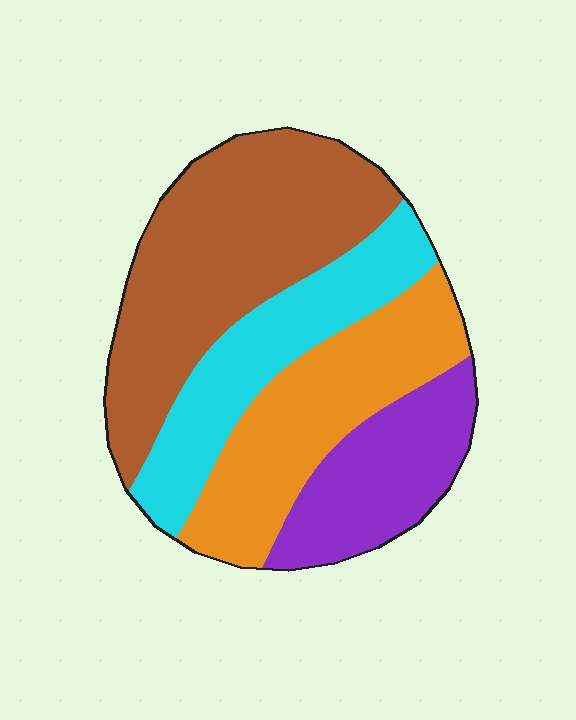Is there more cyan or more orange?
Orange.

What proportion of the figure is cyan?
Cyan takes up about one fifth (1/5) of the figure.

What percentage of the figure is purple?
Purple covers around 20% of the figure.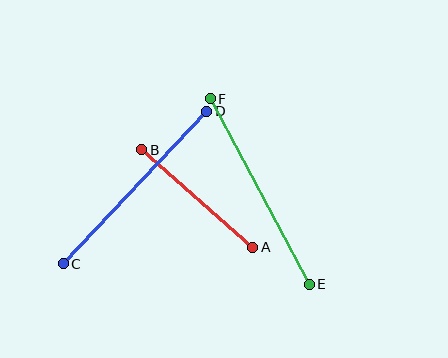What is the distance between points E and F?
The distance is approximately 210 pixels.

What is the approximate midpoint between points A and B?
The midpoint is at approximately (197, 198) pixels.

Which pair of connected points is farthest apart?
Points E and F are farthest apart.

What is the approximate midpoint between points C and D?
The midpoint is at approximately (135, 188) pixels.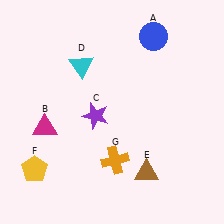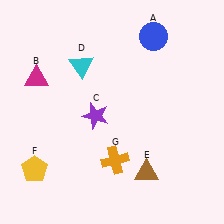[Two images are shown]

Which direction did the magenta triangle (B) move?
The magenta triangle (B) moved up.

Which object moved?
The magenta triangle (B) moved up.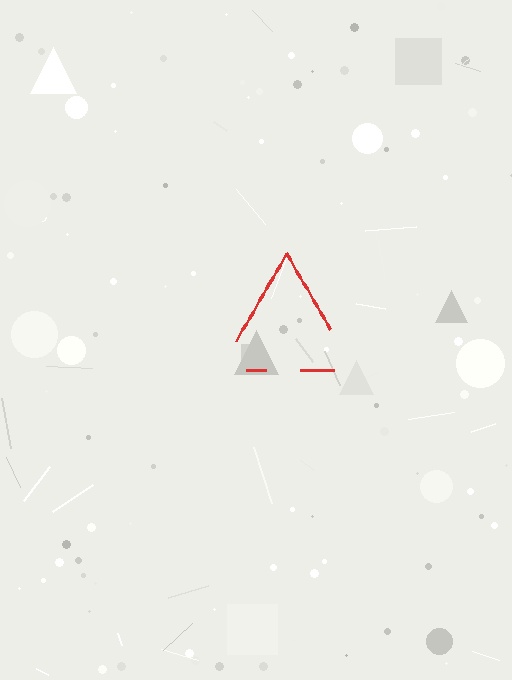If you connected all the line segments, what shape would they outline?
They would outline a triangle.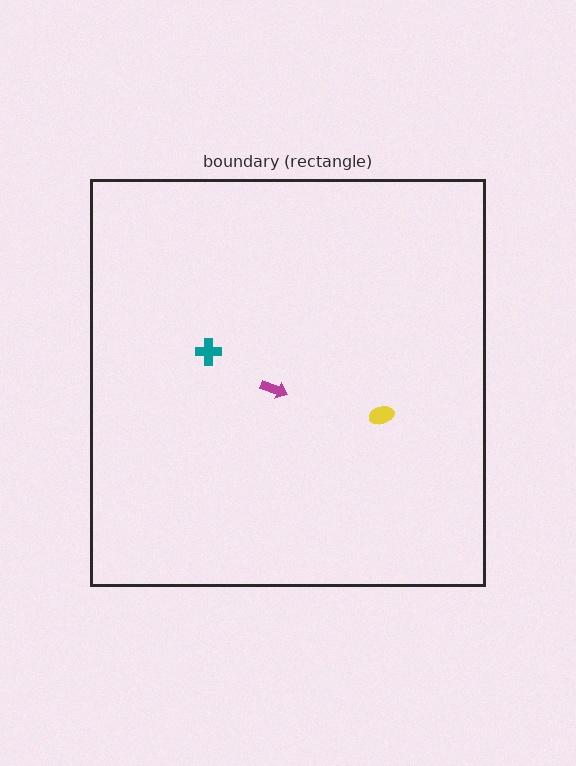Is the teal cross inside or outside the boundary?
Inside.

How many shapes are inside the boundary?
3 inside, 0 outside.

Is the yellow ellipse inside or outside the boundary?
Inside.